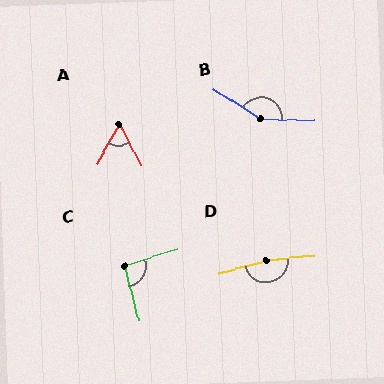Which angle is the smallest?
A, at approximately 55 degrees.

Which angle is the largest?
D, at approximately 170 degrees.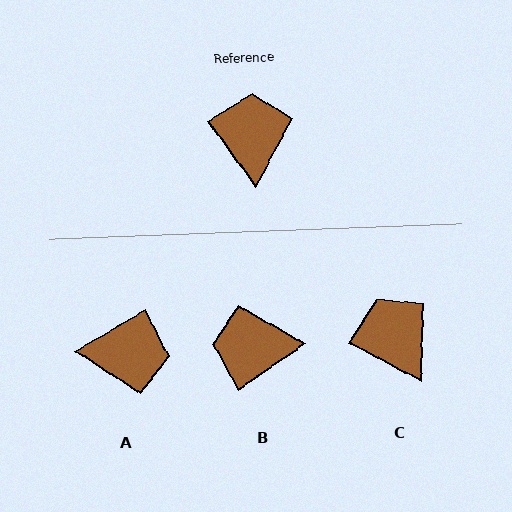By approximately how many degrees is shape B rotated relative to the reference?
Approximately 88 degrees counter-clockwise.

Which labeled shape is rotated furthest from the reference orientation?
A, about 96 degrees away.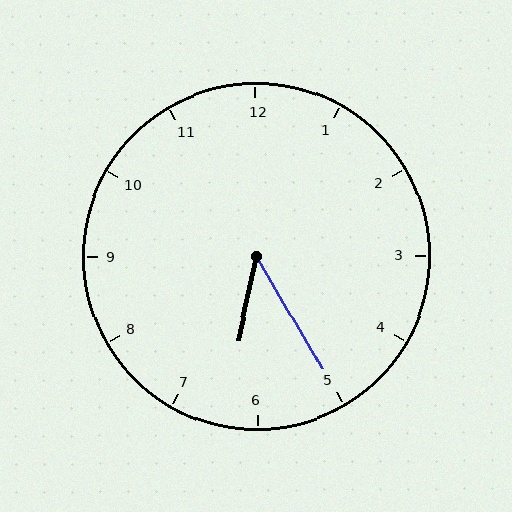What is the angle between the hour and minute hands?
Approximately 42 degrees.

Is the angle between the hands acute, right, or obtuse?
It is acute.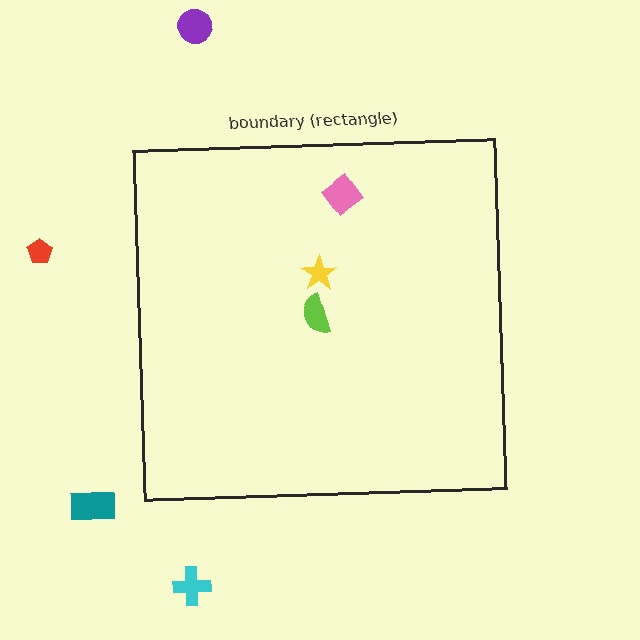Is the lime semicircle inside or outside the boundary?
Inside.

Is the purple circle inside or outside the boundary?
Outside.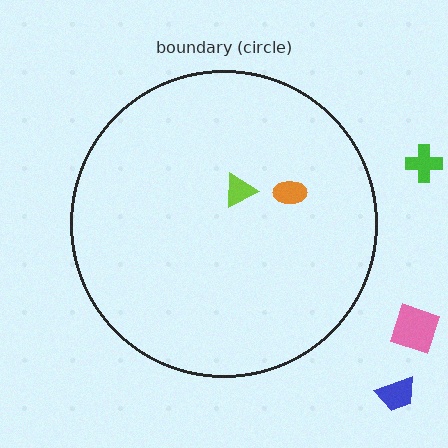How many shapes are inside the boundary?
2 inside, 3 outside.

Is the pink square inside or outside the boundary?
Outside.